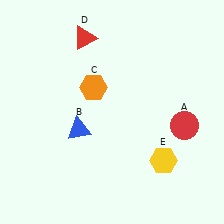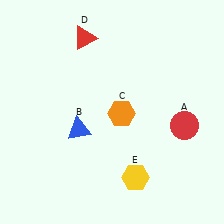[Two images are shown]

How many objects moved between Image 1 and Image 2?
2 objects moved between the two images.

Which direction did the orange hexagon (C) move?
The orange hexagon (C) moved right.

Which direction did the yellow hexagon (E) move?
The yellow hexagon (E) moved left.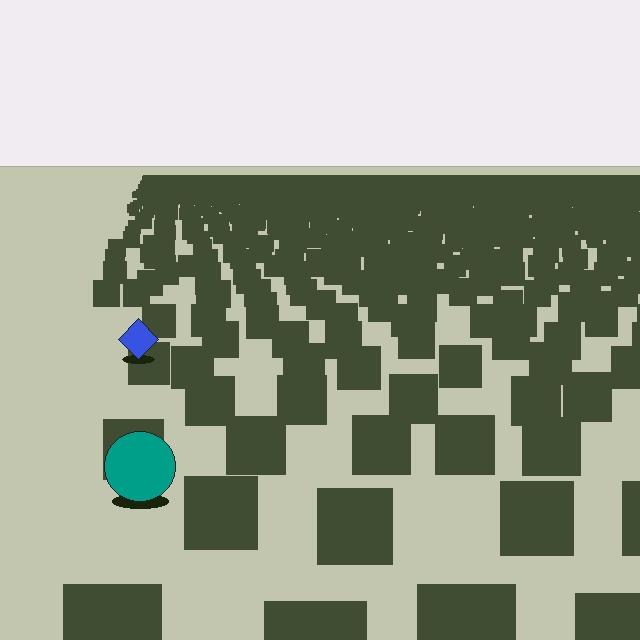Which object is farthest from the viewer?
The blue diamond is farthest from the viewer. It appears smaller and the ground texture around it is denser.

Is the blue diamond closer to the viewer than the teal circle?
No. The teal circle is closer — you can tell from the texture gradient: the ground texture is coarser near it.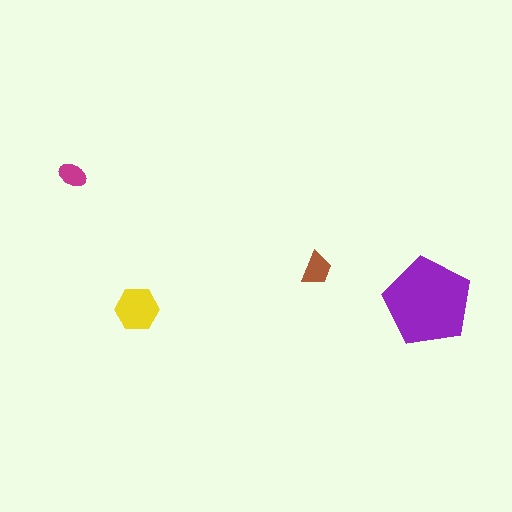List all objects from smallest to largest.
The magenta ellipse, the brown trapezoid, the yellow hexagon, the purple pentagon.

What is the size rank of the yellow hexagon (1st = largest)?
2nd.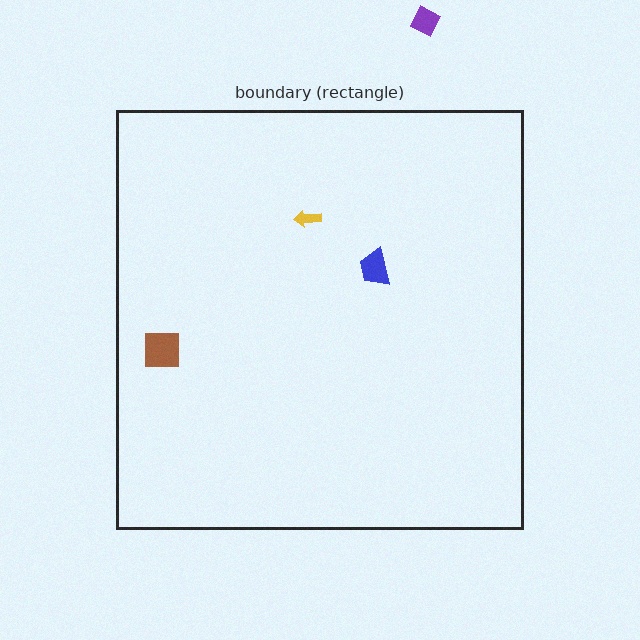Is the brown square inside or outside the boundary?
Inside.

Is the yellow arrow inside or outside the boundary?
Inside.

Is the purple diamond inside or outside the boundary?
Outside.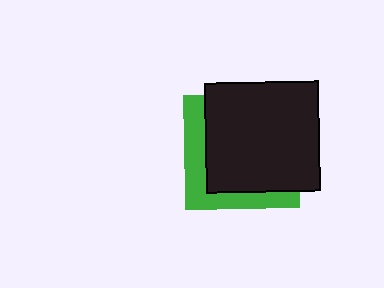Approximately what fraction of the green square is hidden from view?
Roughly 70% of the green square is hidden behind the black rectangle.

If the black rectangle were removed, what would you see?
You would see the complete green square.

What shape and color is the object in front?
The object in front is a black rectangle.